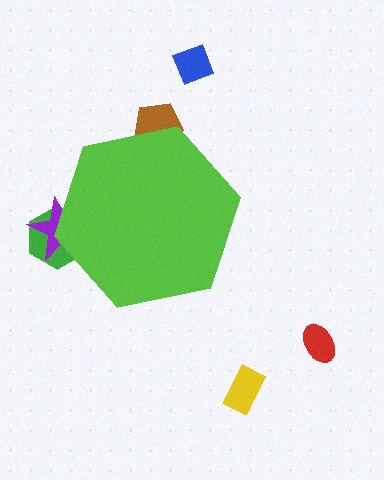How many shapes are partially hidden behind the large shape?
3 shapes are partially hidden.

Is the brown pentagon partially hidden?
Yes, the brown pentagon is partially hidden behind the lime hexagon.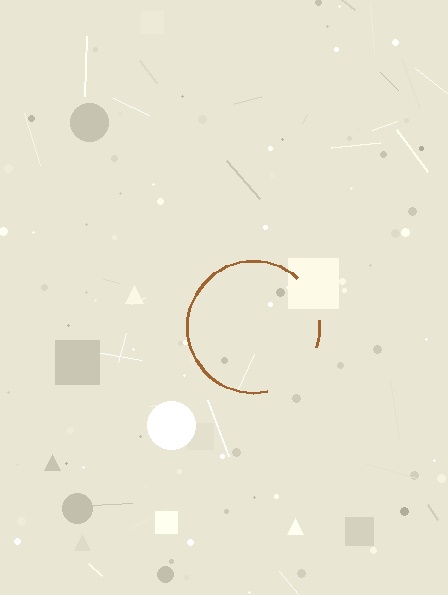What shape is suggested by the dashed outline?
The dashed outline suggests a circle.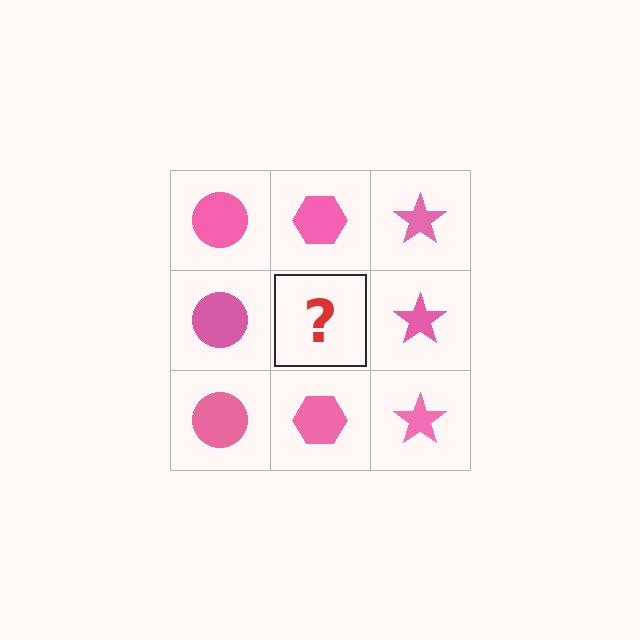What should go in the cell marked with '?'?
The missing cell should contain a pink hexagon.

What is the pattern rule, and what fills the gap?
The rule is that each column has a consistent shape. The gap should be filled with a pink hexagon.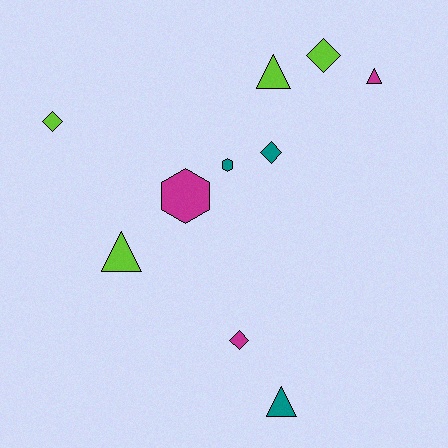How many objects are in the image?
There are 10 objects.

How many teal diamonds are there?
There is 1 teal diamond.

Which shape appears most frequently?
Triangle, with 4 objects.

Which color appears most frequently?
Lime, with 4 objects.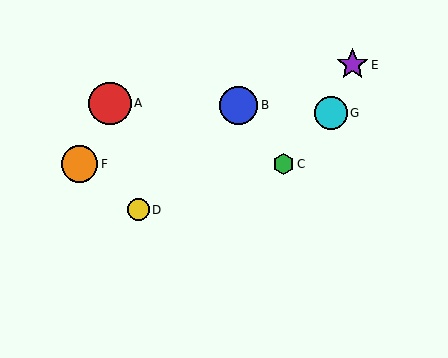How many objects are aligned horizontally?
2 objects (C, F) are aligned horizontally.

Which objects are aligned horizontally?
Objects C, F are aligned horizontally.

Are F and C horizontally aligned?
Yes, both are at y≈164.